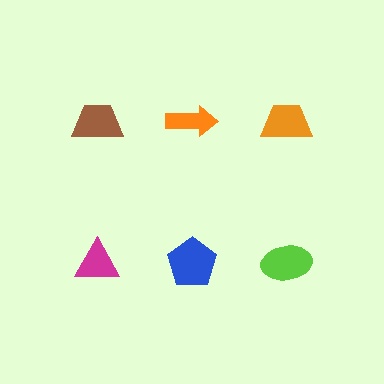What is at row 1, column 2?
An orange arrow.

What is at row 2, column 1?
A magenta triangle.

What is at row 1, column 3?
An orange trapezoid.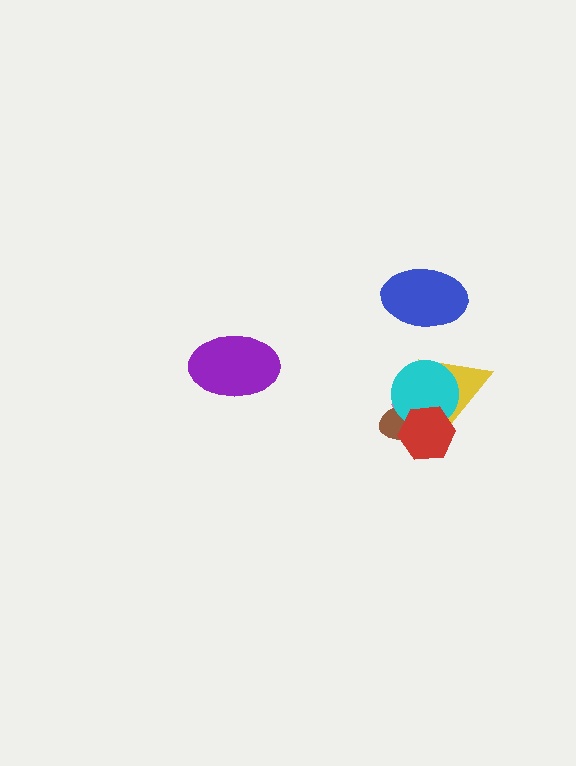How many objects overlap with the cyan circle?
4 objects overlap with the cyan circle.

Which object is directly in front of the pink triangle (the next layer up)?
The yellow triangle is directly in front of the pink triangle.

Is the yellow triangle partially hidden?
Yes, it is partially covered by another shape.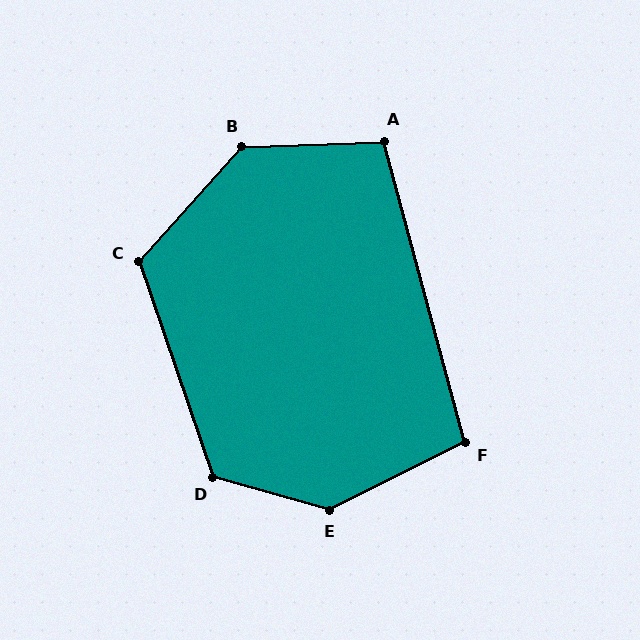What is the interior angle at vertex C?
Approximately 119 degrees (obtuse).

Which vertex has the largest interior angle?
E, at approximately 138 degrees.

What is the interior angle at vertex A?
Approximately 103 degrees (obtuse).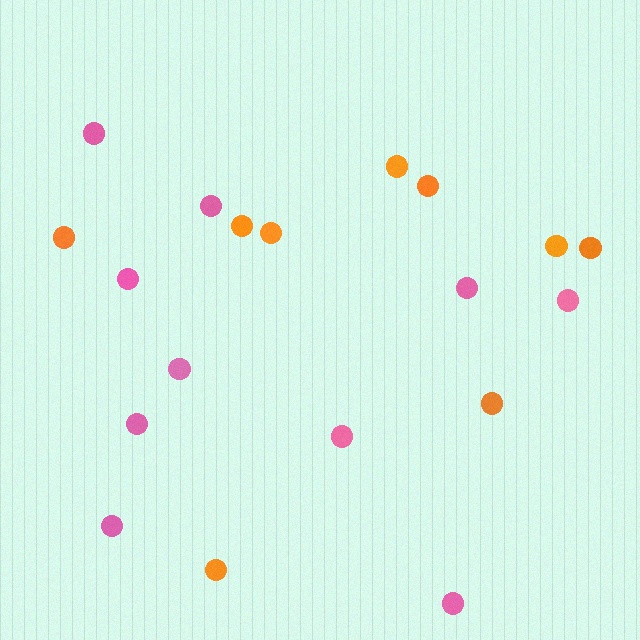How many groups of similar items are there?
There are 2 groups: one group of pink circles (10) and one group of orange circles (9).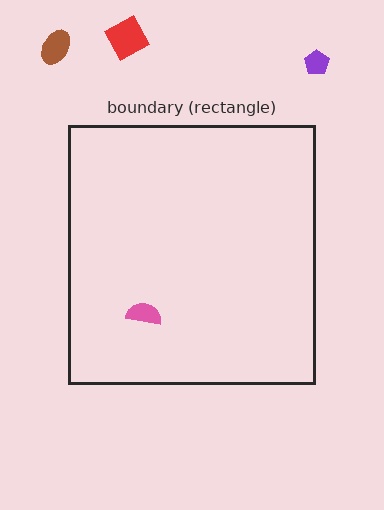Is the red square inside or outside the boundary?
Outside.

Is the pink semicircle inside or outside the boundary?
Inside.